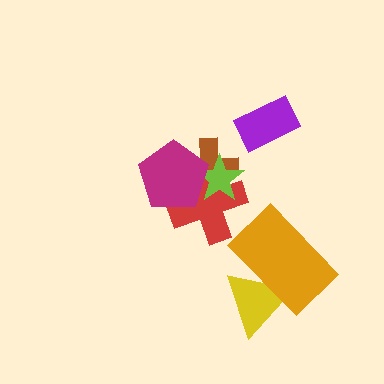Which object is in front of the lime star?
The magenta pentagon is in front of the lime star.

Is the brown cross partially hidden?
Yes, it is partially covered by another shape.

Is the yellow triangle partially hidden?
Yes, it is partially covered by another shape.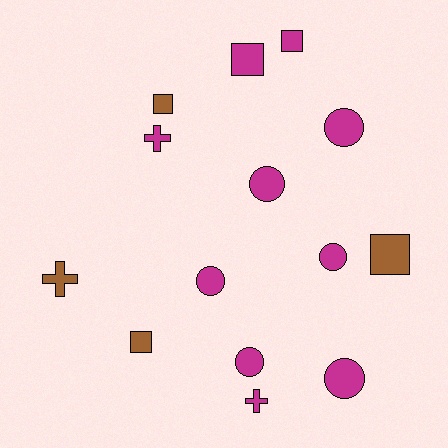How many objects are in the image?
There are 14 objects.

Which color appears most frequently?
Magenta, with 10 objects.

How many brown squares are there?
There are 3 brown squares.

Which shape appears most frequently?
Circle, with 6 objects.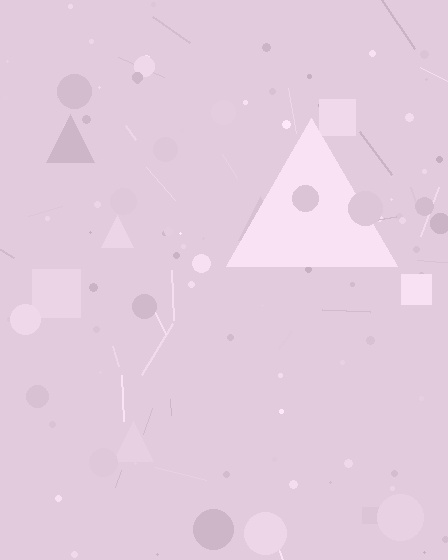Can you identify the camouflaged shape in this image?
The camouflaged shape is a triangle.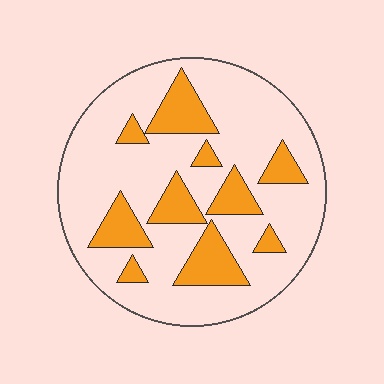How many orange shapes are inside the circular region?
10.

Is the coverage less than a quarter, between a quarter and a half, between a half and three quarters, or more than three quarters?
Less than a quarter.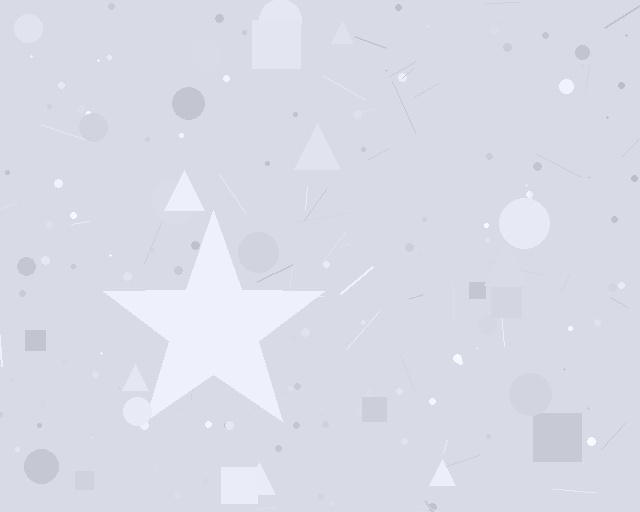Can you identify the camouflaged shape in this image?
The camouflaged shape is a star.